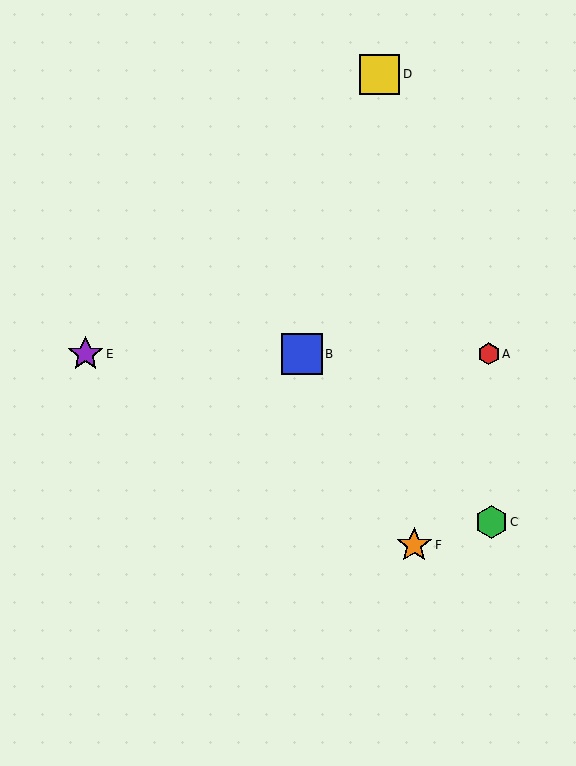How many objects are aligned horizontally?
3 objects (A, B, E) are aligned horizontally.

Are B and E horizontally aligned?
Yes, both are at y≈354.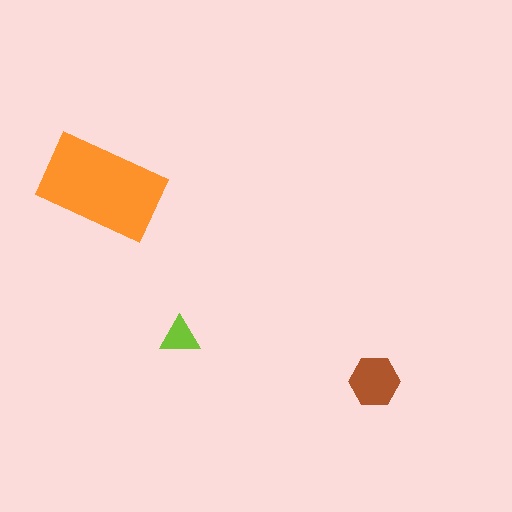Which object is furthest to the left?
The orange rectangle is leftmost.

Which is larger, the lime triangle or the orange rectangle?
The orange rectangle.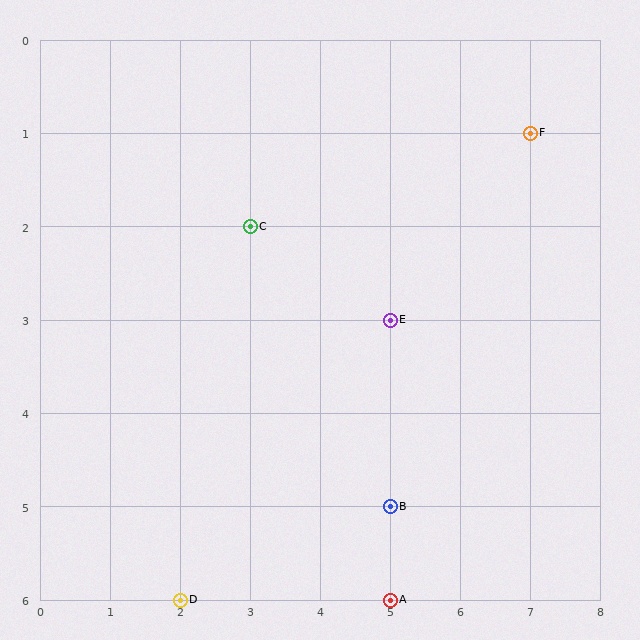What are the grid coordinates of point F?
Point F is at grid coordinates (7, 1).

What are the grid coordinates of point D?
Point D is at grid coordinates (2, 6).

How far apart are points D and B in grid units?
Points D and B are 3 columns and 1 row apart (about 3.2 grid units diagonally).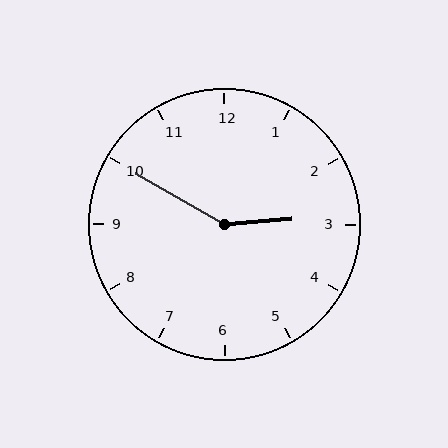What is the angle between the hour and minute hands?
Approximately 145 degrees.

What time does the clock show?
2:50.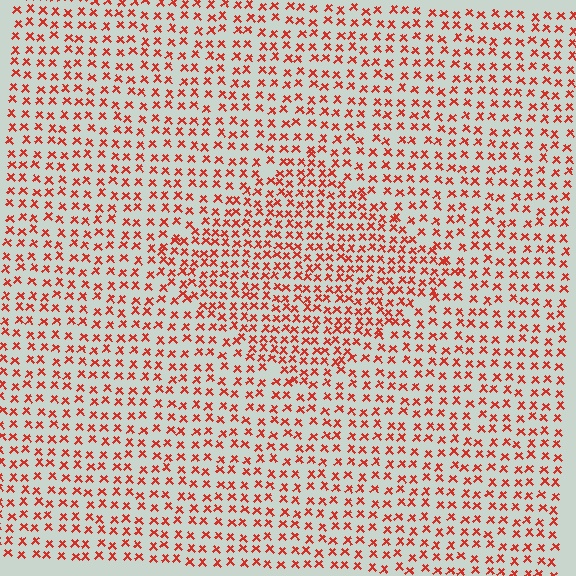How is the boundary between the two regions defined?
The boundary is defined by a change in element density (approximately 1.5x ratio). All elements are the same color, size, and shape.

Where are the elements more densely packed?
The elements are more densely packed inside the diamond boundary.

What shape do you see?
I see a diamond.